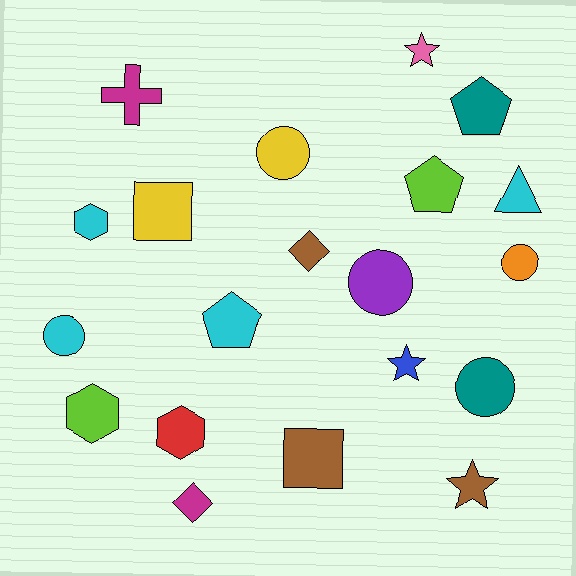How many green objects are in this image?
There are no green objects.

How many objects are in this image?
There are 20 objects.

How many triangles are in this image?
There is 1 triangle.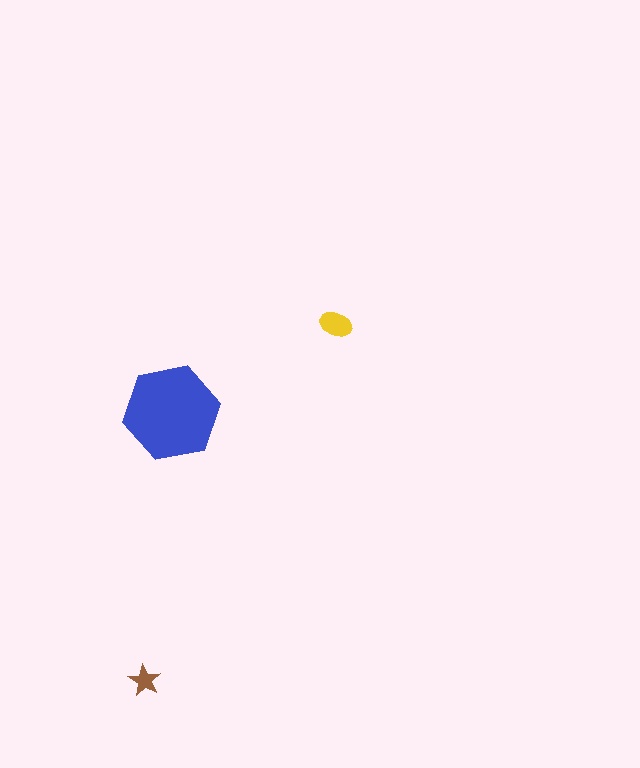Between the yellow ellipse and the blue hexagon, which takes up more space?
The blue hexagon.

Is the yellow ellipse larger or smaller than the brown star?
Larger.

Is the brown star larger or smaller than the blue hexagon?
Smaller.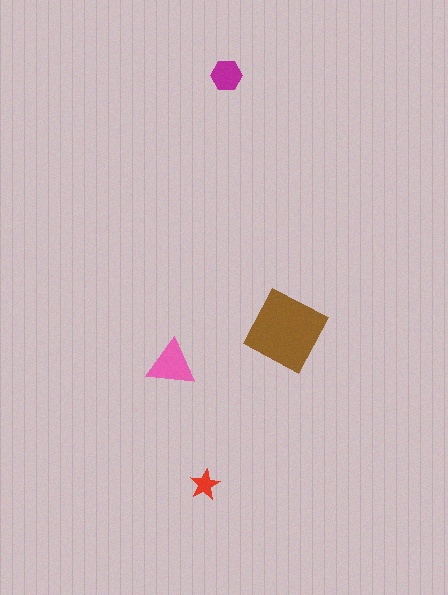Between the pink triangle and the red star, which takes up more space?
The pink triangle.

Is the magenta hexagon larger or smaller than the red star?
Larger.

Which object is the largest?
The brown square.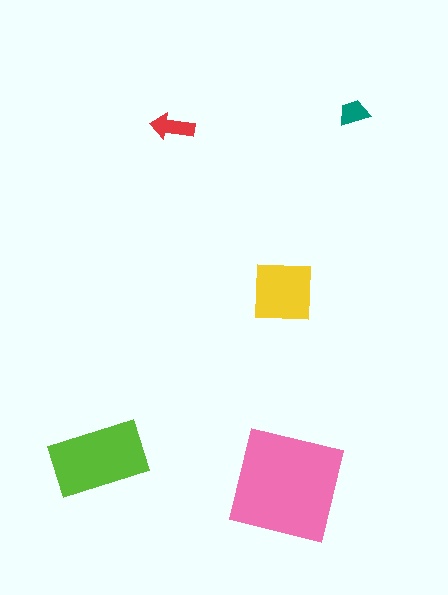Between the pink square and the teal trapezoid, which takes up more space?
The pink square.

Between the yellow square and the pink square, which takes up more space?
The pink square.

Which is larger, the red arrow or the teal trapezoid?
The red arrow.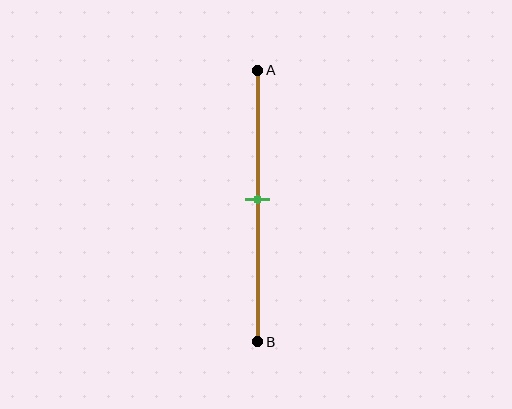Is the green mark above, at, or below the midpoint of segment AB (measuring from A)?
The green mark is approximately at the midpoint of segment AB.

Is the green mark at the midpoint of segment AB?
Yes, the mark is approximately at the midpoint.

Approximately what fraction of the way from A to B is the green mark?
The green mark is approximately 45% of the way from A to B.